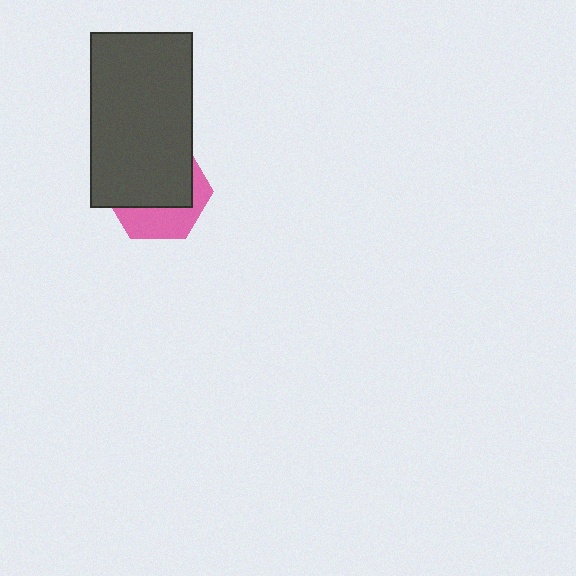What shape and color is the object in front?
The object in front is a dark gray rectangle.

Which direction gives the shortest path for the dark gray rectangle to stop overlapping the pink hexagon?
Moving up gives the shortest separation.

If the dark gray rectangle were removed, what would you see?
You would see the complete pink hexagon.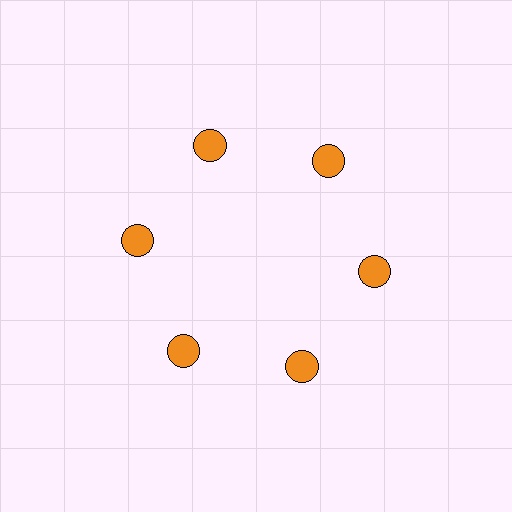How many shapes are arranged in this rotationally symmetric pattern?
There are 6 shapes, arranged in 6 groups of 1.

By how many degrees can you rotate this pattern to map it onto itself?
The pattern maps onto itself every 60 degrees of rotation.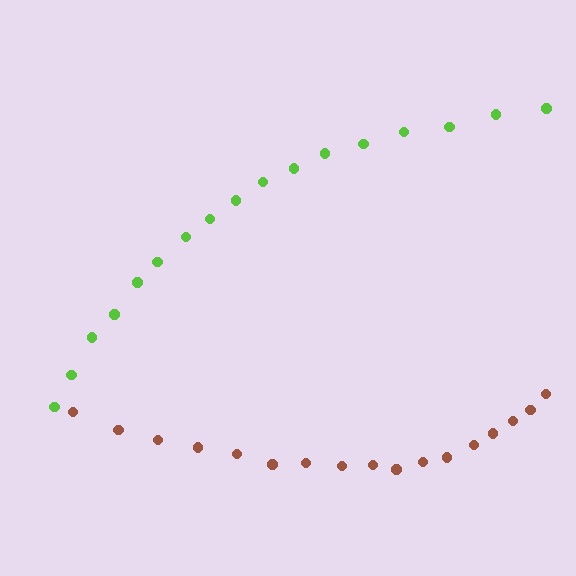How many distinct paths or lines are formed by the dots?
There are 2 distinct paths.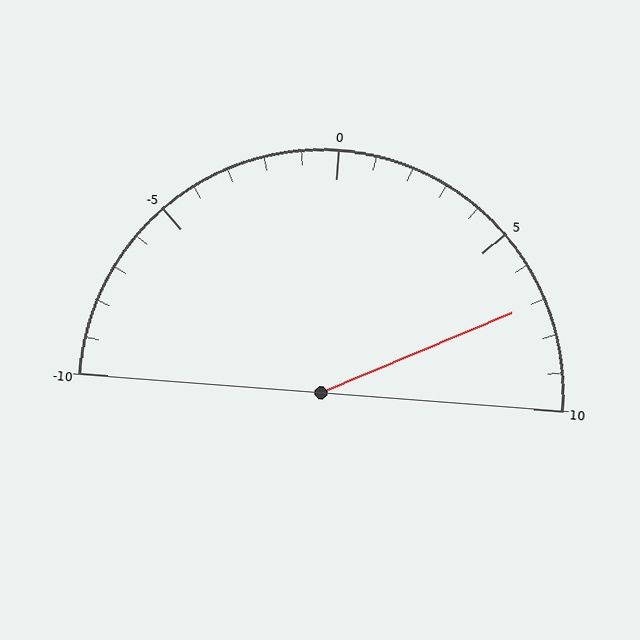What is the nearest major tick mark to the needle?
The nearest major tick mark is 5.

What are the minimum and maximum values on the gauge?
The gauge ranges from -10 to 10.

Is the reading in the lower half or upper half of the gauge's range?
The reading is in the upper half of the range (-10 to 10).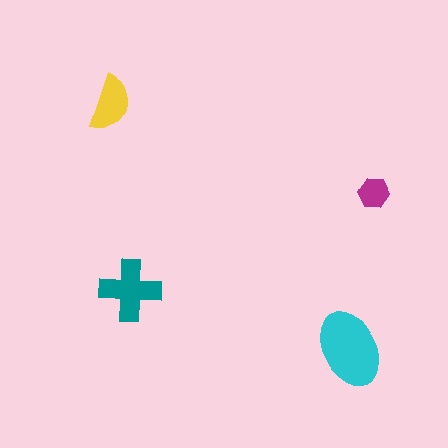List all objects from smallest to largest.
The magenta hexagon, the yellow semicircle, the teal cross, the cyan ellipse.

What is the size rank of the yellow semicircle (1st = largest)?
3rd.